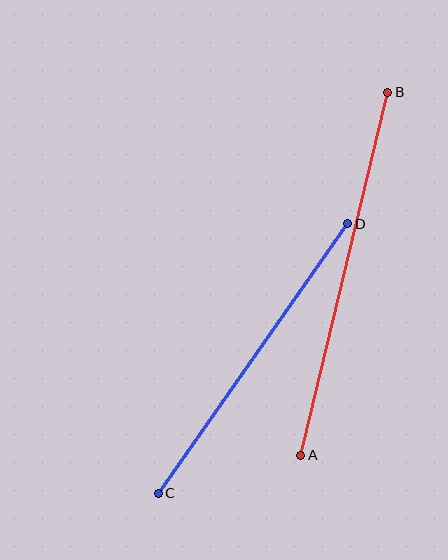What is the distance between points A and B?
The distance is approximately 373 pixels.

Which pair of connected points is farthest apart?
Points A and B are farthest apart.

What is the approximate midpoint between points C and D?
The midpoint is at approximately (253, 358) pixels.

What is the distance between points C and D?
The distance is approximately 329 pixels.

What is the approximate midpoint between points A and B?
The midpoint is at approximately (344, 274) pixels.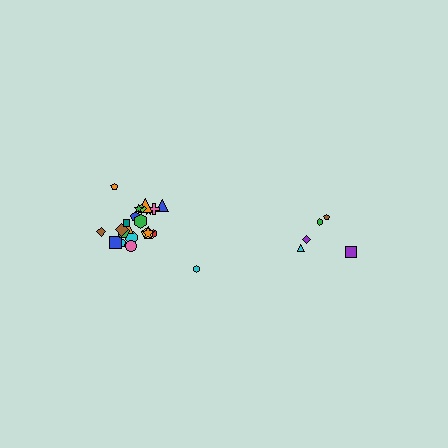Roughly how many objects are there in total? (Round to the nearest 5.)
Roughly 25 objects in total.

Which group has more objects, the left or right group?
The left group.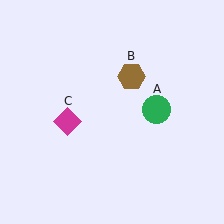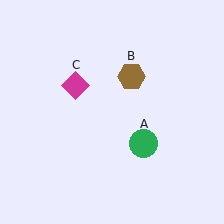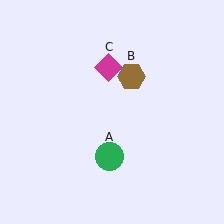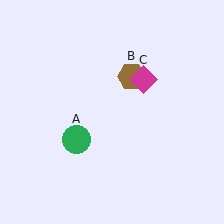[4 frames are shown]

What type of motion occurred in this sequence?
The green circle (object A), magenta diamond (object C) rotated clockwise around the center of the scene.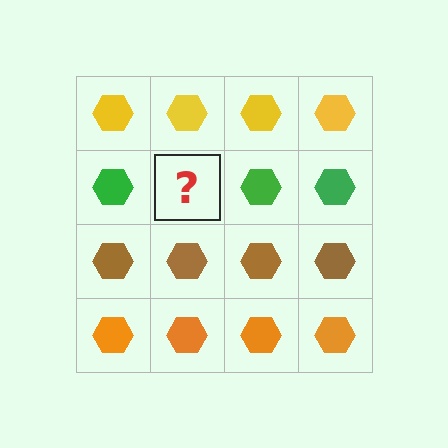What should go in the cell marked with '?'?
The missing cell should contain a green hexagon.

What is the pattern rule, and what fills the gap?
The rule is that each row has a consistent color. The gap should be filled with a green hexagon.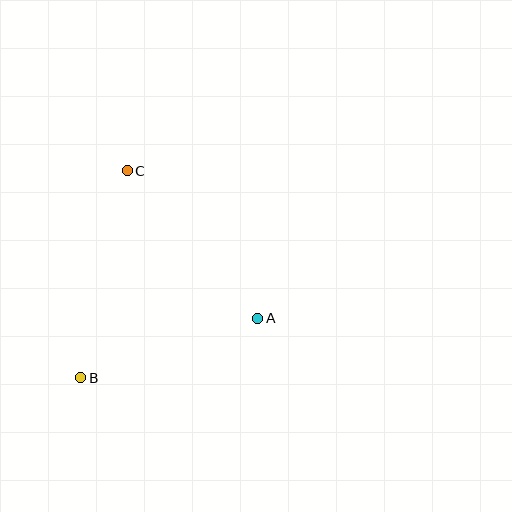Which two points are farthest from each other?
Points B and C are farthest from each other.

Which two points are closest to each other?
Points A and B are closest to each other.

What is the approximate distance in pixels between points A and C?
The distance between A and C is approximately 197 pixels.